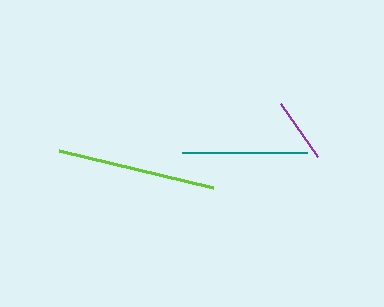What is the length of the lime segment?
The lime segment is approximately 158 pixels long.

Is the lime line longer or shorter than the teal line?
The lime line is longer than the teal line.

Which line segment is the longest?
The lime line is the longest at approximately 158 pixels.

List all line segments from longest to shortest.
From longest to shortest: lime, teal, purple.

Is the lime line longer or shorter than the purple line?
The lime line is longer than the purple line.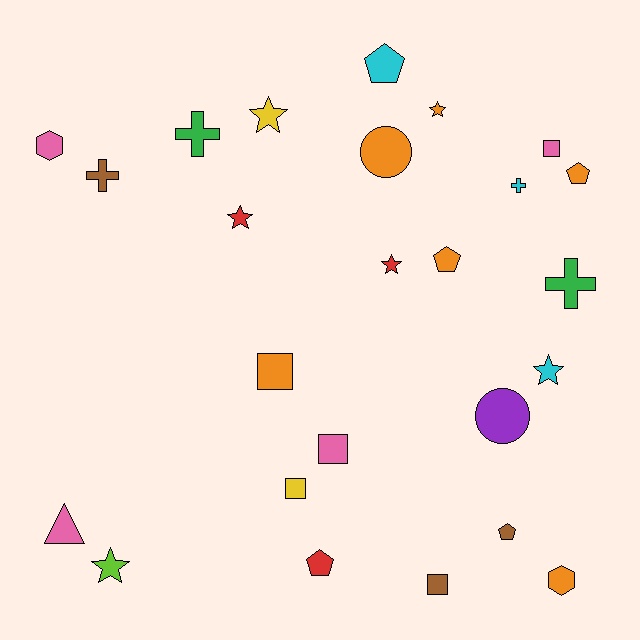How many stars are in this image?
There are 6 stars.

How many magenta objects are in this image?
There are no magenta objects.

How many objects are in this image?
There are 25 objects.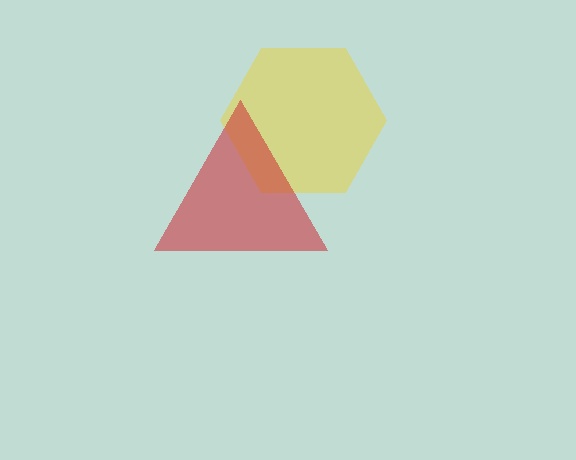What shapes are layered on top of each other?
The layered shapes are: a yellow hexagon, a red triangle.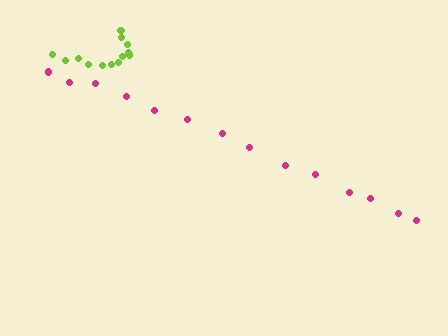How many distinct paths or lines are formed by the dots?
There are 2 distinct paths.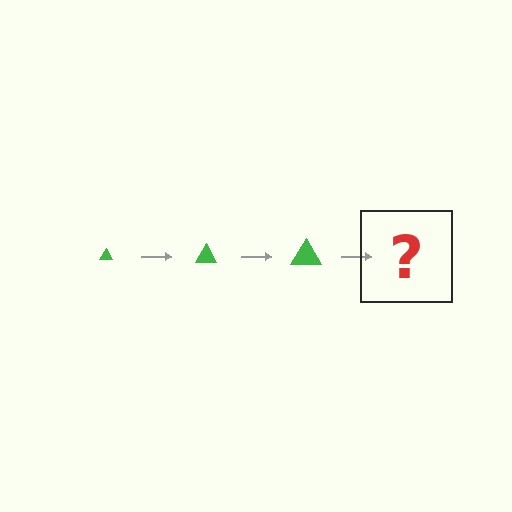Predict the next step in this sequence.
The next step is a green triangle, larger than the previous one.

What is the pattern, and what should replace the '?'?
The pattern is that the triangle gets progressively larger each step. The '?' should be a green triangle, larger than the previous one.